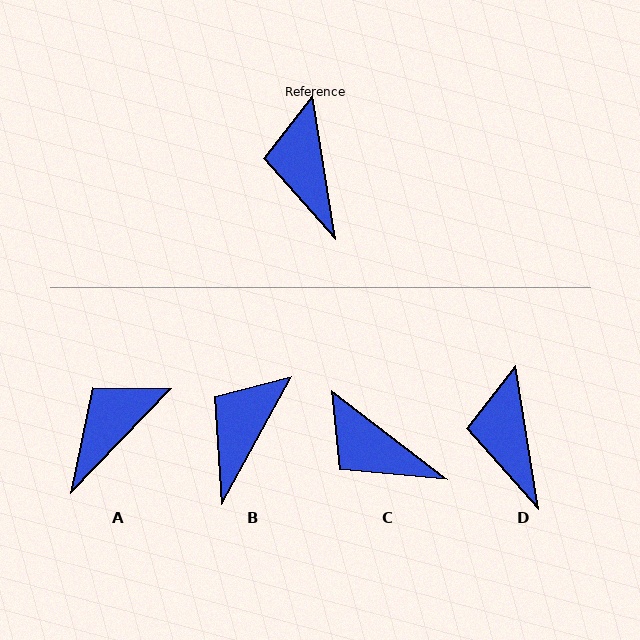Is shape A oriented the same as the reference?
No, it is off by about 53 degrees.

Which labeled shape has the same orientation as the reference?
D.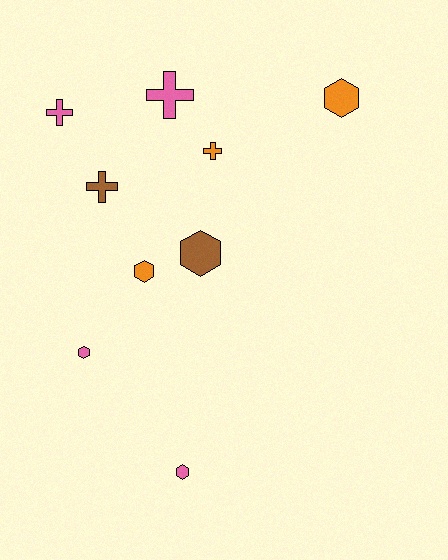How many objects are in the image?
There are 9 objects.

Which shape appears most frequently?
Hexagon, with 5 objects.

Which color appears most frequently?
Pink, with 4 objects.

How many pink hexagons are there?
There are 2 pink hexagons.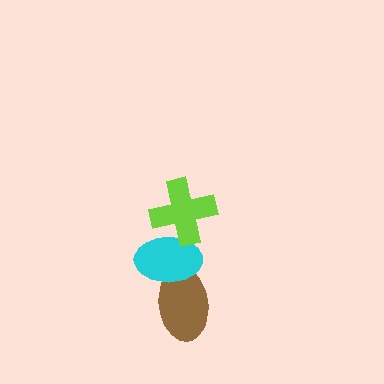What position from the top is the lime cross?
The lime cross is 1st from the top.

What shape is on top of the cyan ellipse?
The lime cross is on top of the cyan ellipse.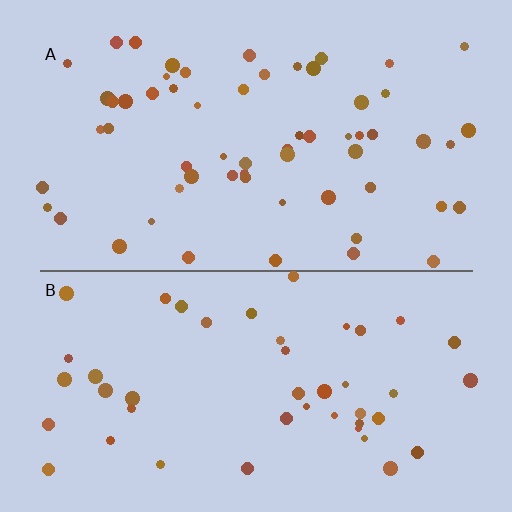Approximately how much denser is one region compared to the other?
Approximately 1.3× — region A over region B.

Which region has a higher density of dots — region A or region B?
A (the top).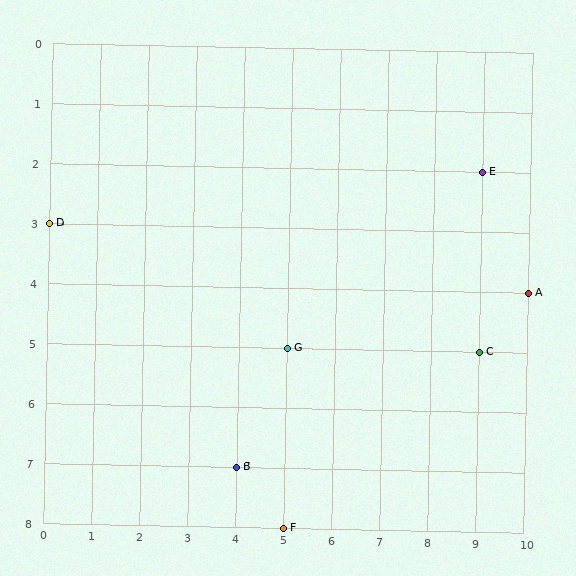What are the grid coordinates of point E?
Point E is at grid coordinates (9, 2).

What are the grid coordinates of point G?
Point G is at grid coordinates (5, 5).